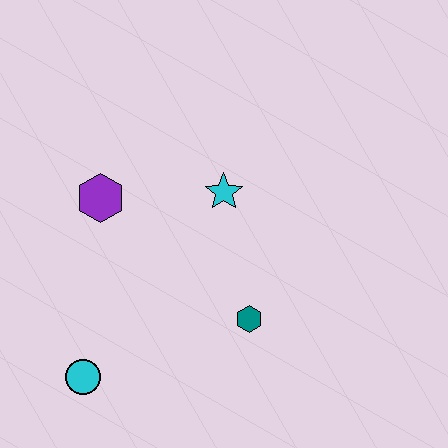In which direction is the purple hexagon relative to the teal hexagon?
The purple hexagon is to the left of the teal hexagon.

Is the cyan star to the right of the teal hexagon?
No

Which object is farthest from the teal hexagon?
The purple hexagon is farthest from the teal hexagon.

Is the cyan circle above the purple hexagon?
No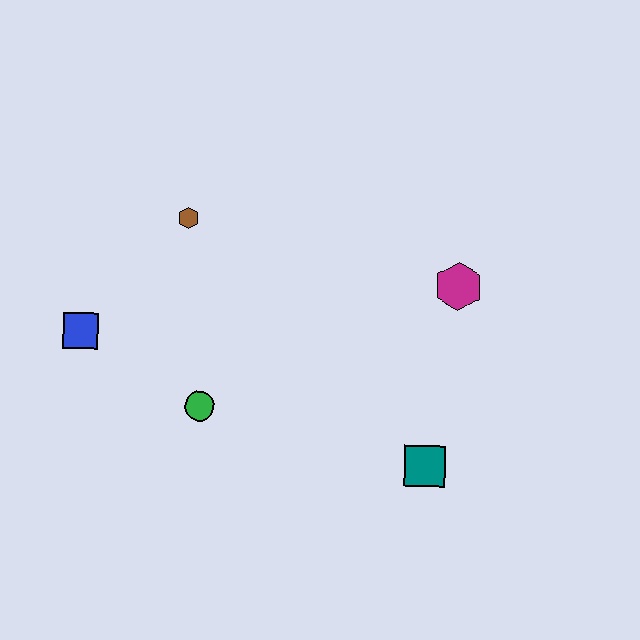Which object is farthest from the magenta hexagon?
The blue square is farthest from the magenta hexagon.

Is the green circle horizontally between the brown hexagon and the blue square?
No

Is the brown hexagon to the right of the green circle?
No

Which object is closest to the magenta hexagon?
The teal square is closest to the magenta hexagon.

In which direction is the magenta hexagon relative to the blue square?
The magenta hexagon is to the right of the blue square.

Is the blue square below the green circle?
No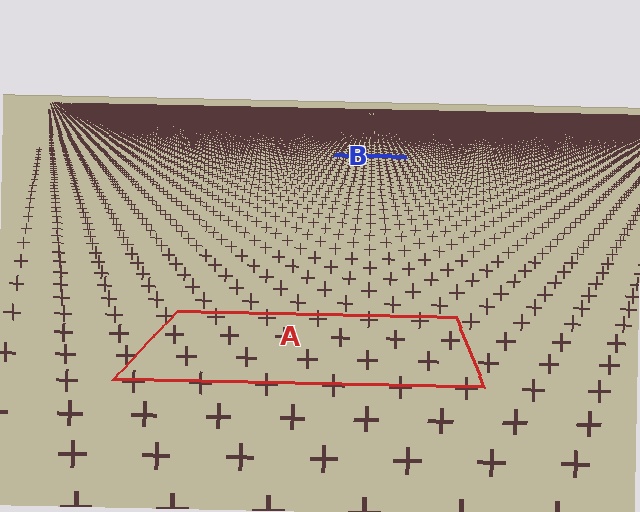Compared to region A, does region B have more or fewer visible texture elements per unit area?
Region B has more texture elements per unit area — they are packed more densely because it is farther away.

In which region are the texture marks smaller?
The texture marks are smaller in region B, because it is farther away.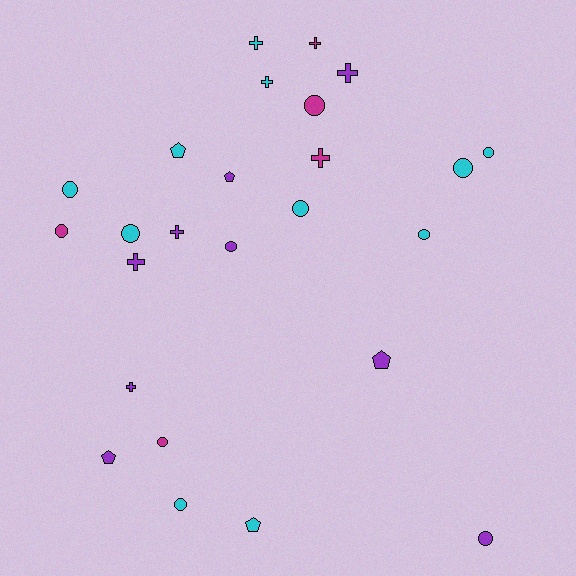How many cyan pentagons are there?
There are 2 cyan pentagons.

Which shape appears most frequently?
Circle, with 12 objects.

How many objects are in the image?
There are 25 objects.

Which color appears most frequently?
Cyan, with 11 objects.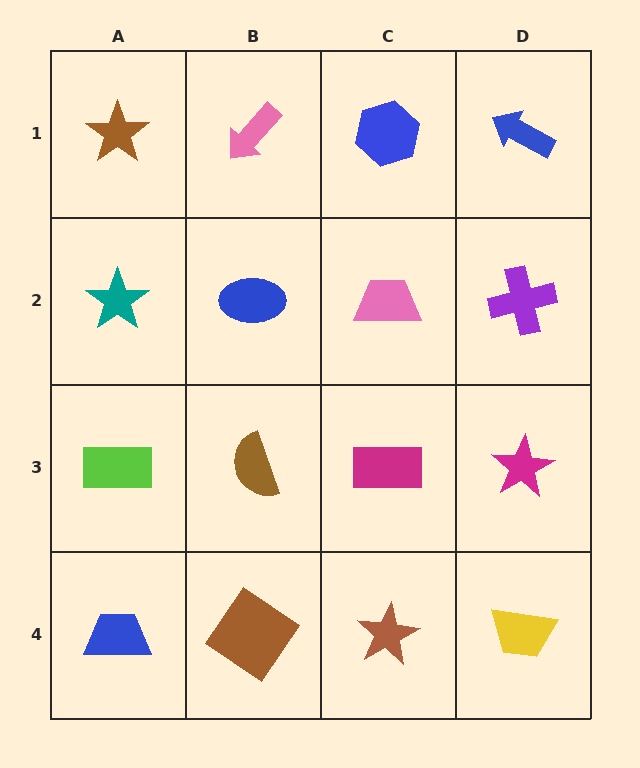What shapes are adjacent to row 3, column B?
A blue ellipse (row 2, column B), a brown diamond (row 4, column B), a lime rectangle (row 3, column A), a magenta rectangle (row 3, column C).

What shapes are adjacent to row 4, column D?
A magenta star (row 3, column D), a brown star (row 4, column C).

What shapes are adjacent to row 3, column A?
A teal star (row 2, column A), a blue trapezoid (row 4, column A), a brown semicircle (row 3, column B).